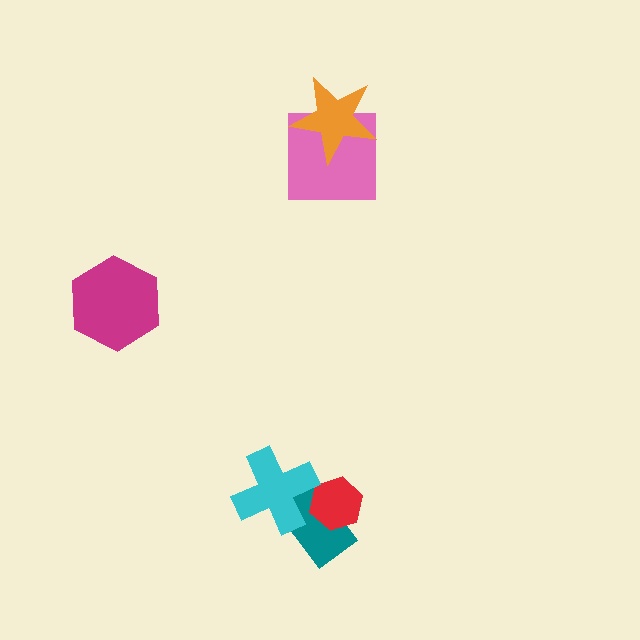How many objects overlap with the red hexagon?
2 objects overlap with the red hexagon.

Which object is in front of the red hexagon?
The cyan cross is in front of the red hexagon.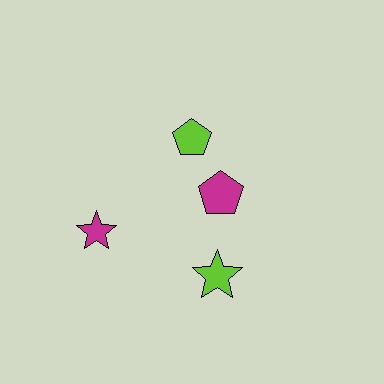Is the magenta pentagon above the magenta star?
Yes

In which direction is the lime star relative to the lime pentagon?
The lime star is below the lime pentagon.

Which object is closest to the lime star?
The magenta pentagon is closest to the lime star.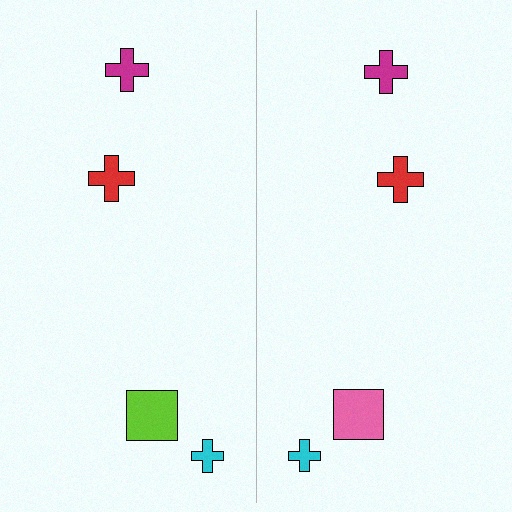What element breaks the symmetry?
The pink square on the right side breaks the symmetry — its mirror counterpart is lime.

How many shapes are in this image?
There are 8 shapes in this image.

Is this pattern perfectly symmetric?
No, the pattern is not perfectly symmetric. The pink square on the right side breaks the symmetry — its mirror counterpart is lime.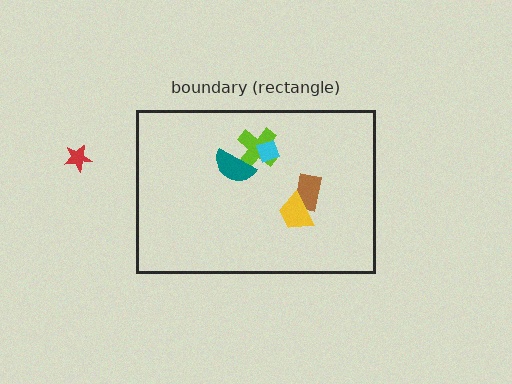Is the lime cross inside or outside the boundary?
Inside.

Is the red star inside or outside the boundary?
Outside.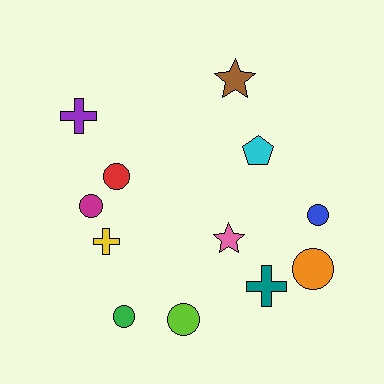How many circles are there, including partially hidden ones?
There are 6 circles.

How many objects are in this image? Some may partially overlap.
There are 12 objects.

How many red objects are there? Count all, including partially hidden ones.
There is 1 red object.